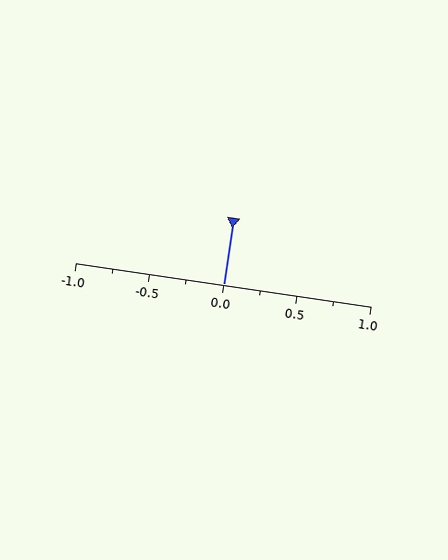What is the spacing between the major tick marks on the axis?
The major ticks are spaced 0.5 apart.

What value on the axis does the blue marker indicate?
The marker indicates approximately 0.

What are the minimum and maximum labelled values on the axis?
The axis runs from -1.0 to 1.0.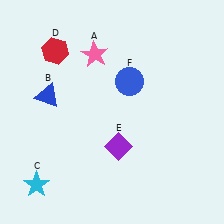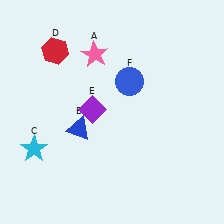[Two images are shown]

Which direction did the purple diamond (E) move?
The purple diamond (E) moved up.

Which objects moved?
The objects that moved are: the blue triangle (B), the cyan star (C), the purple diamond (E).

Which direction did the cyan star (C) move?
The cyan star (C) moved up.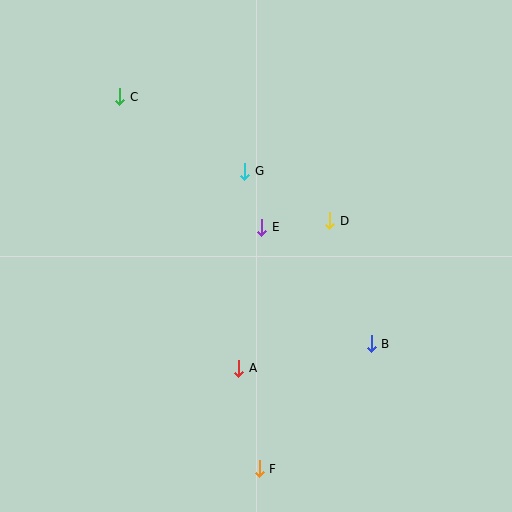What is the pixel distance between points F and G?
The distance between F and G is 298 pixels.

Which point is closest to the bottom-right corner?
Point B is closest to the bottom-right corner.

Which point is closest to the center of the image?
Point E at (262, 227) is closest to the center.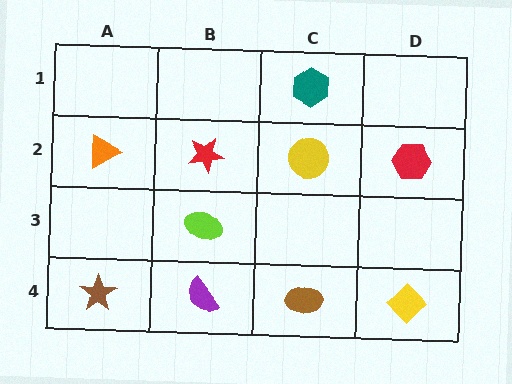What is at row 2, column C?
A yellow circle.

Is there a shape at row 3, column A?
No, that cell is empty.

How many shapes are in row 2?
4 shapes.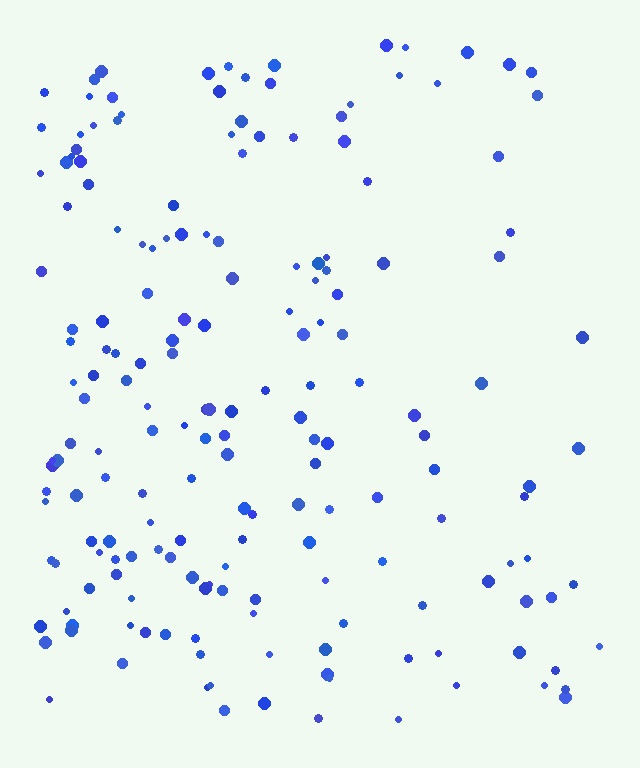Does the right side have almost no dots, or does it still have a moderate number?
Still a moderate number, just noticeably fewer than the left.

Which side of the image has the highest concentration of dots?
The left.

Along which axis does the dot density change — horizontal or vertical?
Horizontal.